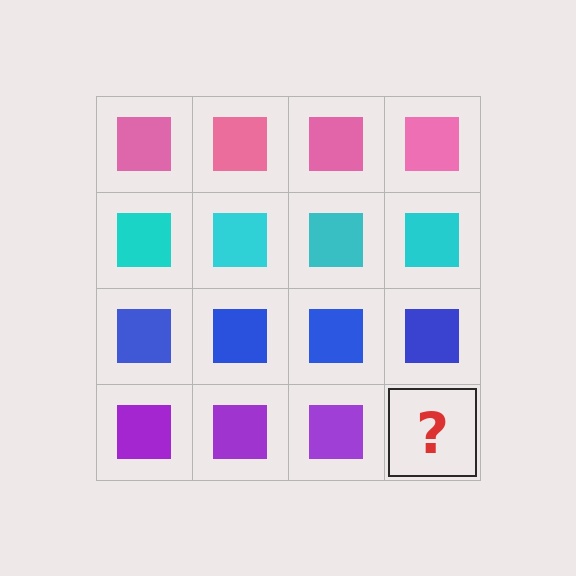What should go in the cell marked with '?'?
The missing cell should contain a purple square.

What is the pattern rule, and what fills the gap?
The rule is that each row has a consistent color. The gap should be filled with a purple square.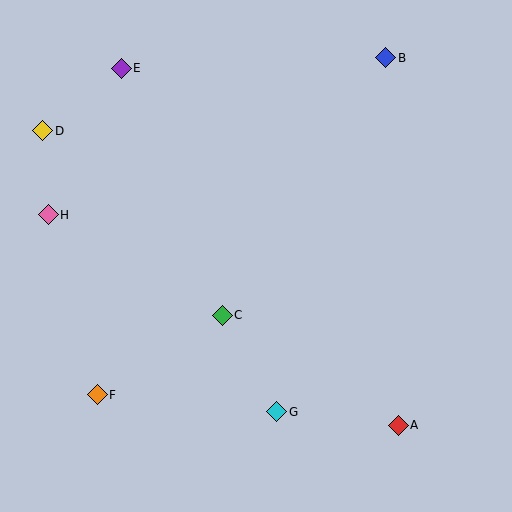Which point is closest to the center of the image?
Point C at (222, 315) is closest to the center.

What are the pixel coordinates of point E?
Point E is at (121, 68).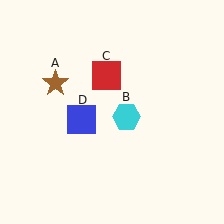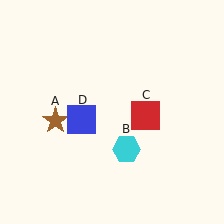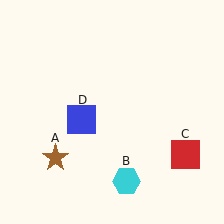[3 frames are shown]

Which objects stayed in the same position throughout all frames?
Blue square (object D) remained stationary.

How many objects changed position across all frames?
3 objects changed position: brown star (object A), cyan hexagon (object B), red square (object C).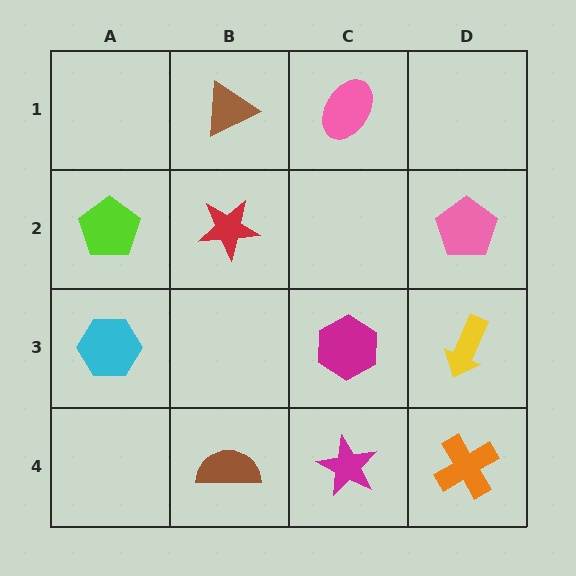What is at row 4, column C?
A magenta star.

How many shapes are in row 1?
2 shapes.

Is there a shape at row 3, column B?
No, that cell is empty.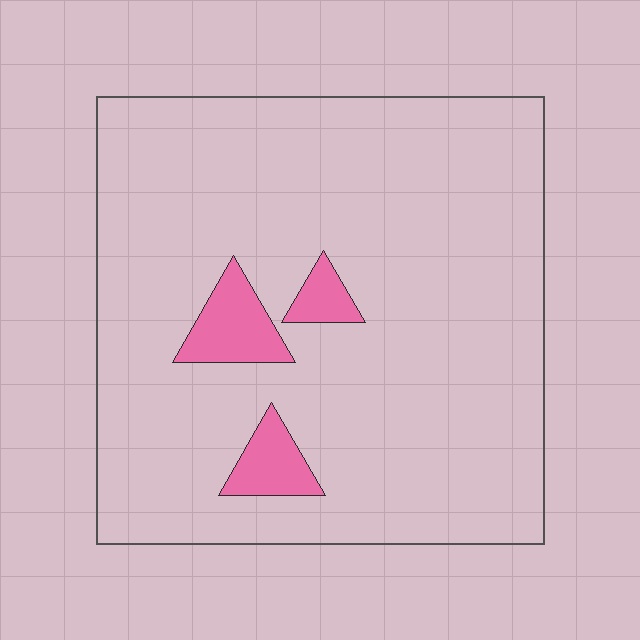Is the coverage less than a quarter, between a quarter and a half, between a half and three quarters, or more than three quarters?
Less than a quarter.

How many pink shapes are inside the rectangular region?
3.